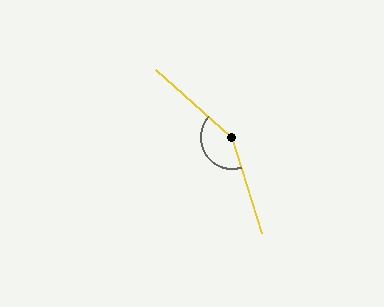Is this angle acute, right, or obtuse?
It is obtuse.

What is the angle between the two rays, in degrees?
Approximately 149 degrees.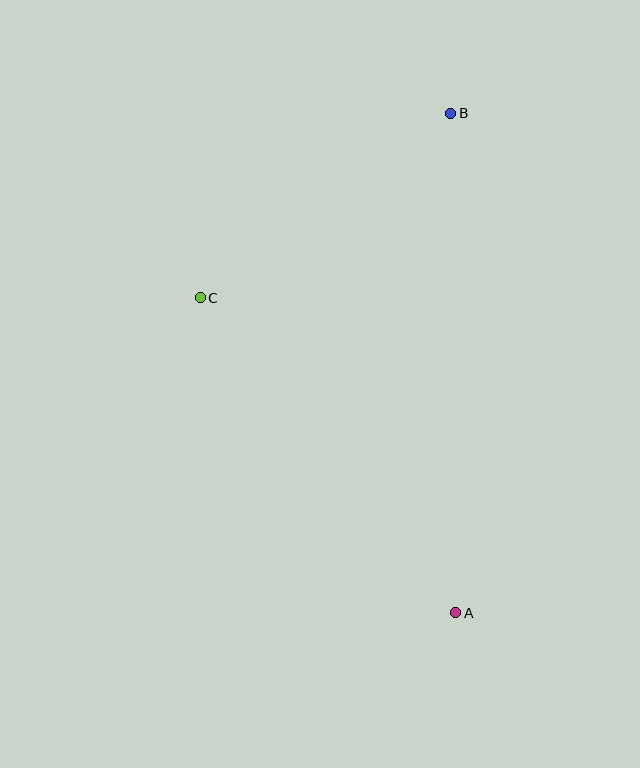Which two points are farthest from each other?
Points A and B are farthest from each other.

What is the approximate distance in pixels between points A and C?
The distance between A and C is approximately 406 pixels.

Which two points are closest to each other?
Points B and C are closest to each other.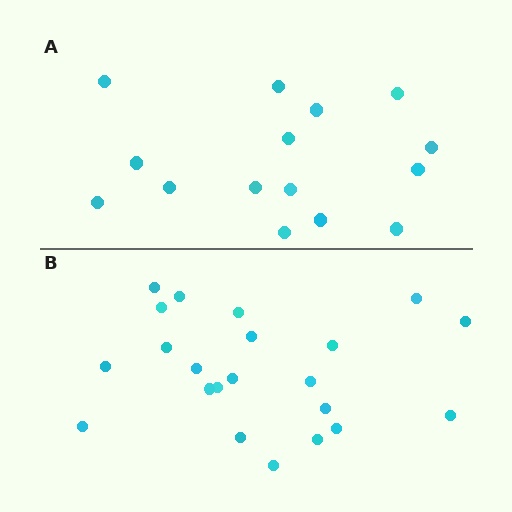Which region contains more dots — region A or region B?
Region B (the bottom region) has more dots.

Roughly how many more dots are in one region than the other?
Region B has roughly 8 or so more dots than region A.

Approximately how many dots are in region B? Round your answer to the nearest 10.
About 20 dots. (The exact count is 22, which rounds to 20.)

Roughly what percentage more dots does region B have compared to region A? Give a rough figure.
About 45% more.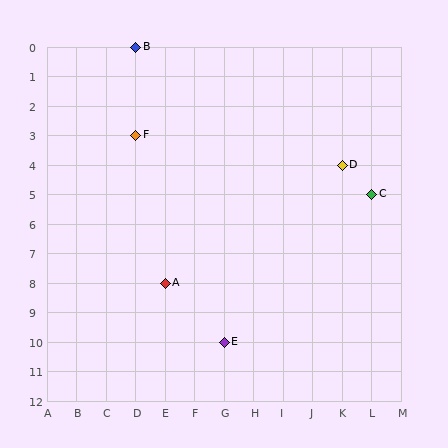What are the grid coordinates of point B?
Point B is at grid coordinates (D, 0).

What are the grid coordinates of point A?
Point A is at grid coordinates (E, 8).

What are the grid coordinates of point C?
Point C is at grid coordinates (L, 5).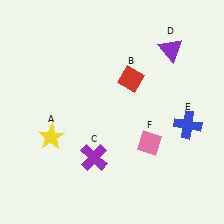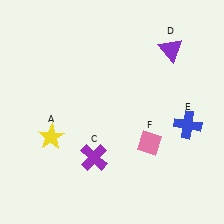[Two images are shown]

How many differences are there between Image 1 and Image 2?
There is 1 difference between the two images.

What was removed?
The red diamond (B) was removed in Image 2.